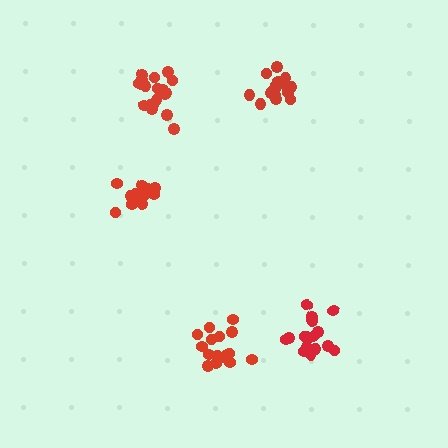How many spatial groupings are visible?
There are 5 spatial groupings.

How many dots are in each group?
Group 1: 16 dots, Group 2: 17 dots, Group 3: 16 dots, Group 4: 14 dots, Group 5: 19 dots (82 total).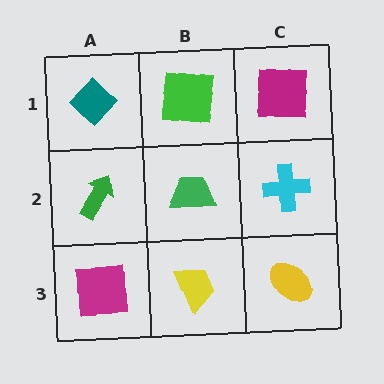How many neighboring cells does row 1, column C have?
2.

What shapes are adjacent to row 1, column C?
A cyan cross (row 2, column C), a green square (row 1, column B).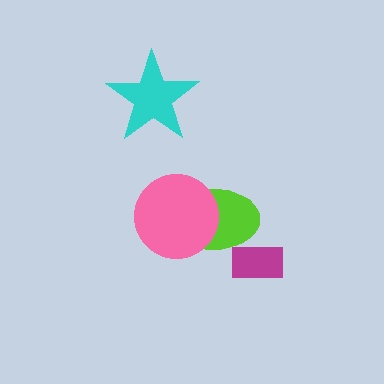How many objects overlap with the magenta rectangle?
1 object overlaps with the magenta rectangle.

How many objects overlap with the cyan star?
0 objects overlap with the cyan star.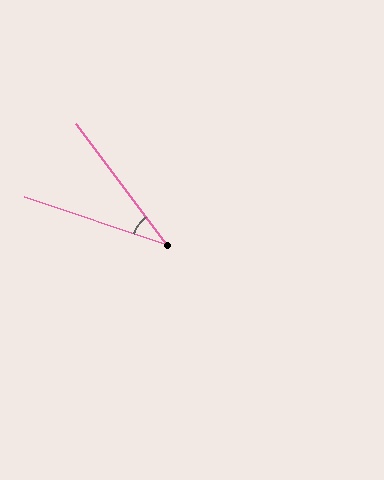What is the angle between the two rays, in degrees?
Approximately 35 degrees.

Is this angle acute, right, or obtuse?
It is acute.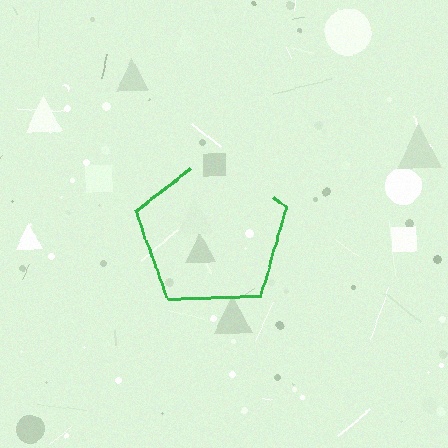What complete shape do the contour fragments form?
The contour fragments form a pentagon.